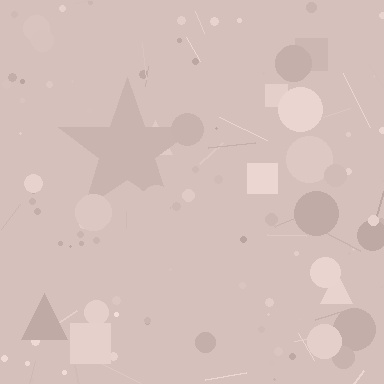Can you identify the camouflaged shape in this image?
The camouflaged shape is a star.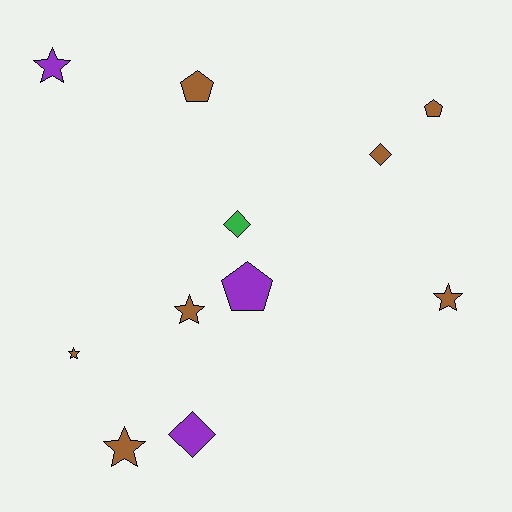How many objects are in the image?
There are 11 objects.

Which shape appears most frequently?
Star, with 5 objects.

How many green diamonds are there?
There is 1 green diamond.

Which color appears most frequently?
Brown, with 7 objects.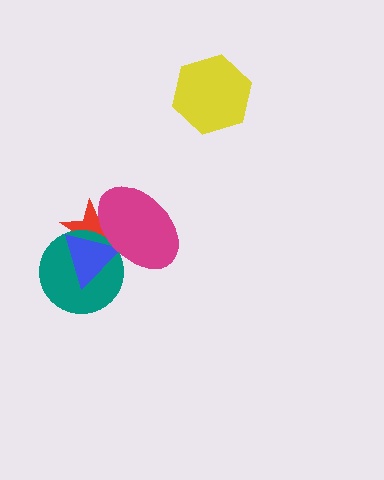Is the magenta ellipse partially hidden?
No, no other shape covers it.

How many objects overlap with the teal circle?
3 objects overlap with the teal circle.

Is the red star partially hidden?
Yes, it is partially covered by another shape.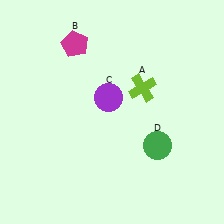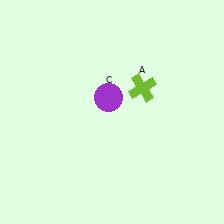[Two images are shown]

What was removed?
The magenta pentagon (B), the green circle (D) were removed in Image 2.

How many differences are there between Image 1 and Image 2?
There are 2 differences between the two images.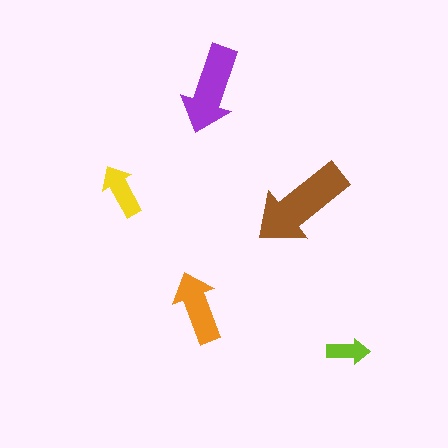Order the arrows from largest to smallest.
the brown one, the purple one, the orange one, the yellow one, the lime one.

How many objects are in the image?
There are 5 objects in the image.